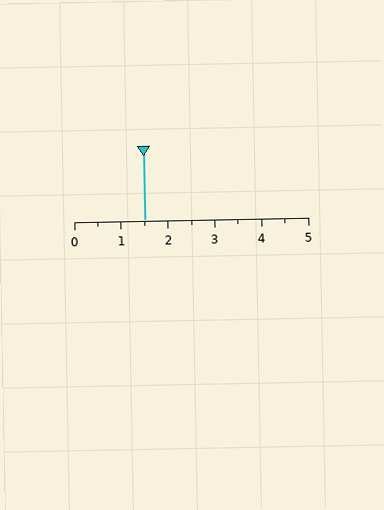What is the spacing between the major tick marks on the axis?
The major ticks are spaced 1 apart.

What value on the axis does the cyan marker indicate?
The marker indicates approximately 1.5.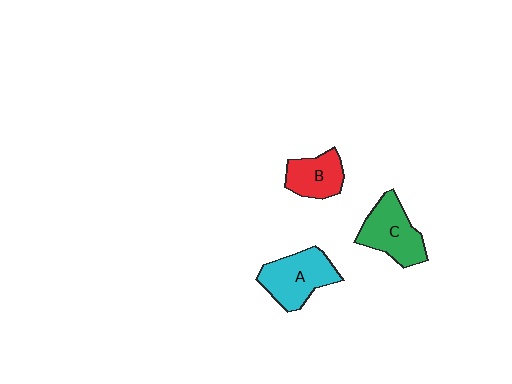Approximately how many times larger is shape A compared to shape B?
Approximately 1.4 times.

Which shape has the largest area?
Shape A (cyan).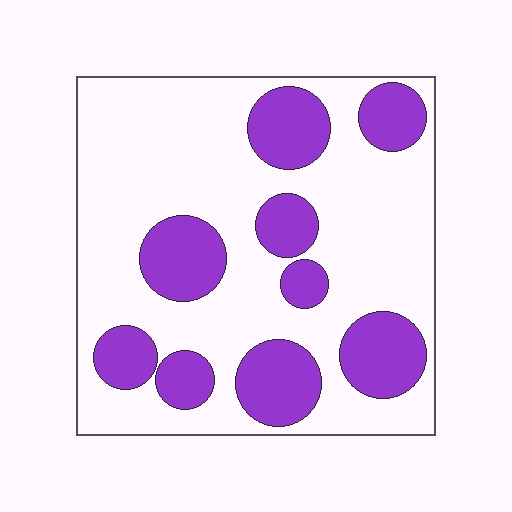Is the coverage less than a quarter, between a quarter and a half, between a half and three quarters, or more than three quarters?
Between a quarter and a half.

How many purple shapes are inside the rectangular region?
9.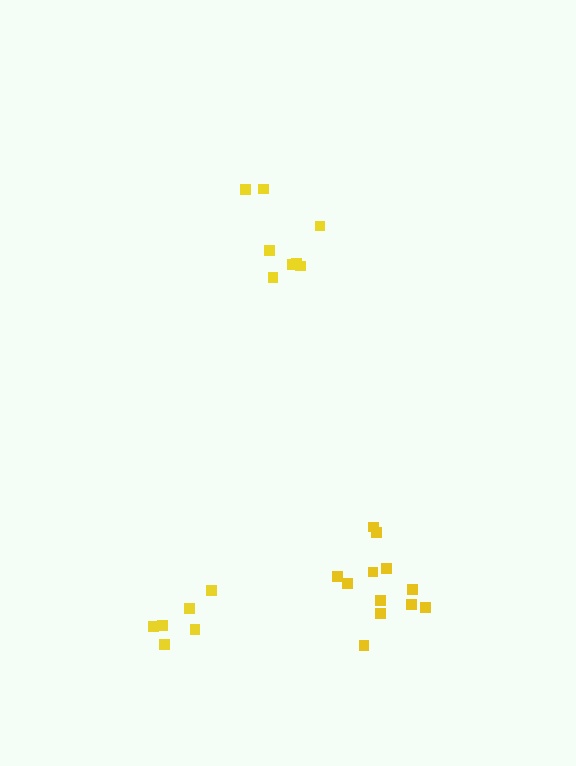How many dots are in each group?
Group 1: 12 dots, Group 2: 8 dots, Group 3: 6 dots (26 total).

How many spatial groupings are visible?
There are 3 spatial groupings.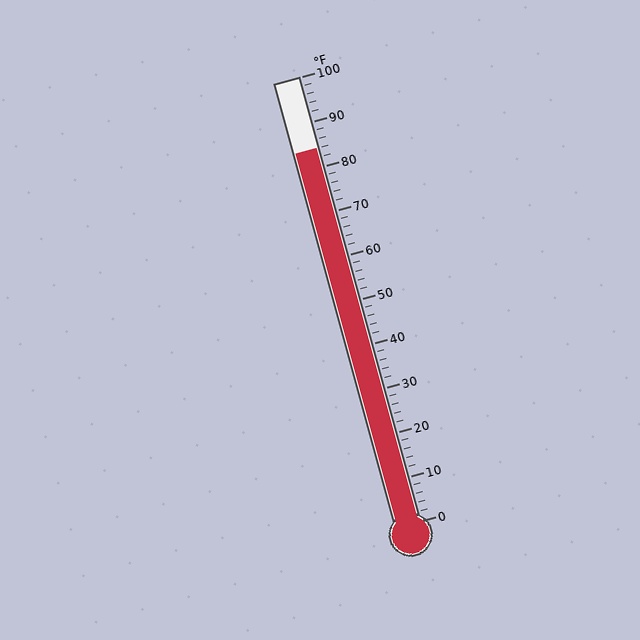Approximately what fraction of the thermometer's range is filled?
The thermometer is filled to approximately 85% of its range.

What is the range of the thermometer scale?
The thermometer scale ranges from 0°F to 100°F.